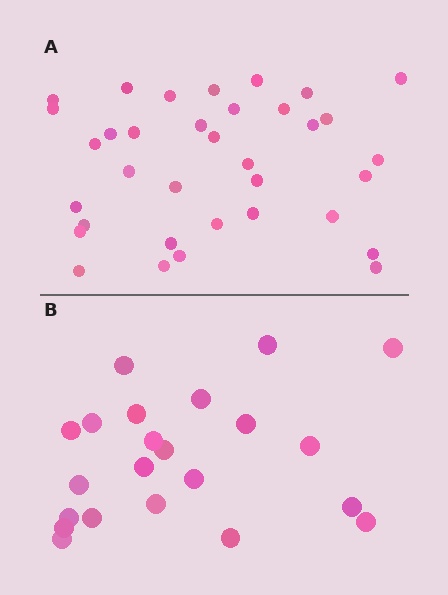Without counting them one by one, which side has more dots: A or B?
Region A (the top region) has more dots.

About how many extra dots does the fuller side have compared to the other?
Region A has approximately 15 more dots than region B.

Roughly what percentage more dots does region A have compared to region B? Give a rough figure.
About 60% more.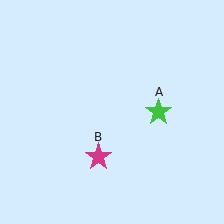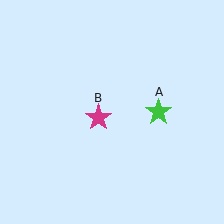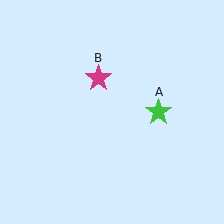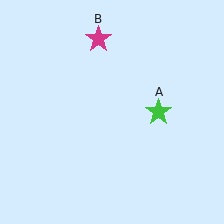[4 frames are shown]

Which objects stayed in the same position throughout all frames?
Green star (object A) remained stationary.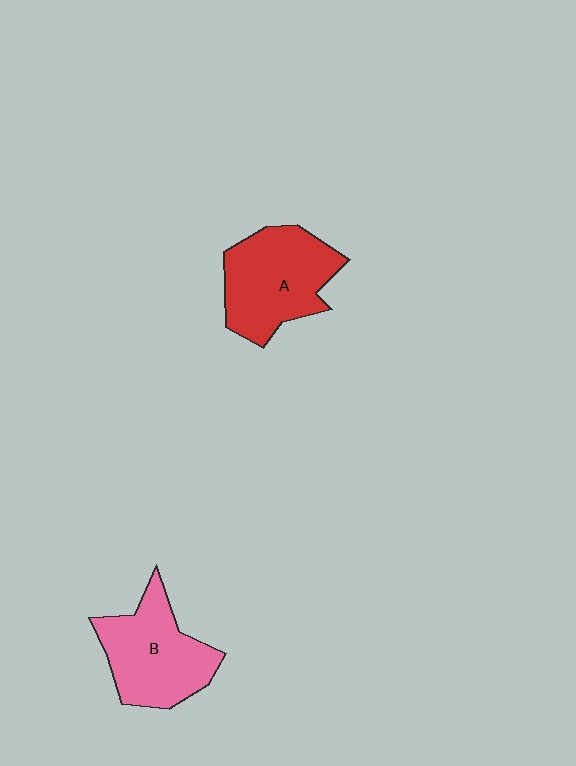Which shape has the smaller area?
Shape B (pink).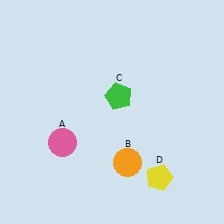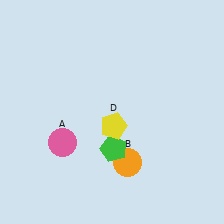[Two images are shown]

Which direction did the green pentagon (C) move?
The green pentagon (C) moved down.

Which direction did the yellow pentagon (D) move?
The yellow pentagon (D) moved up.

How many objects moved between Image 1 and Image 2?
2 objects moved between the two images.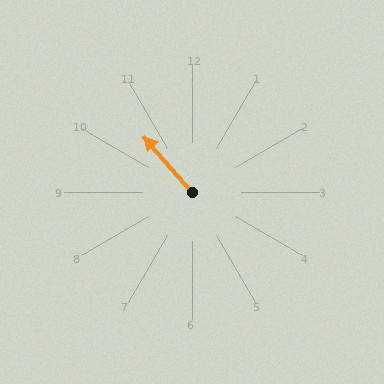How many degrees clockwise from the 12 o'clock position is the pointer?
Approximately 319 degrees.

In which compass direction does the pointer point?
Northwest.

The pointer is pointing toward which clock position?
Roughly 11 o'clock.